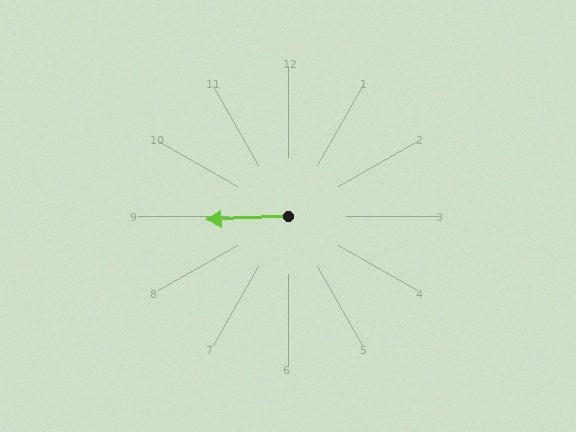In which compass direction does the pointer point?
West.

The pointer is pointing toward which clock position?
Roughly 9 o'clock.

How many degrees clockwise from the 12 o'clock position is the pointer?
Approximately 267 degrees.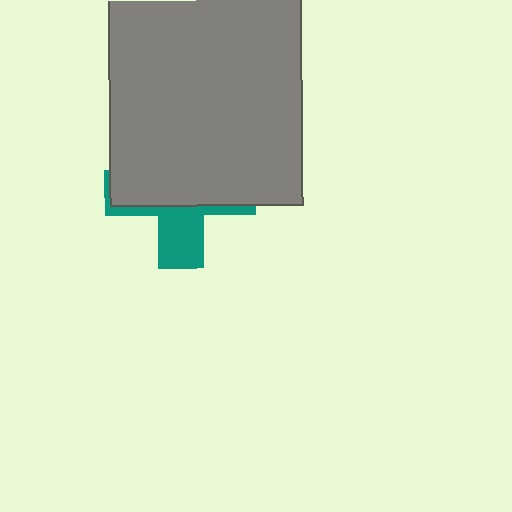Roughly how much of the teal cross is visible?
A small part of it is visible (roughly 35%).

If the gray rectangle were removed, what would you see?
You would see the complete teal cross.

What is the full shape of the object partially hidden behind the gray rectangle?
The partially hidden object is a teal cross.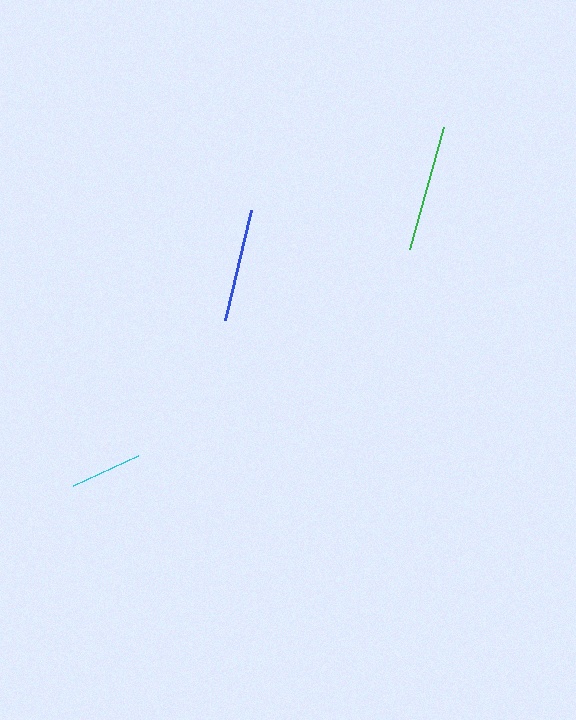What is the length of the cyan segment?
The cyan segment is approximately 72 pixels long.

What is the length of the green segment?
The green segment is approximately 126 pixels long.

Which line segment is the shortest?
The cyan line is the shortest at approximately 72 pixels.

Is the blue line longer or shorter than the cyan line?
The blue line is longer than the cyan line.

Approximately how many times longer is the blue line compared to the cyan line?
The blue line is approximately 1.6 times the length of the cyan line.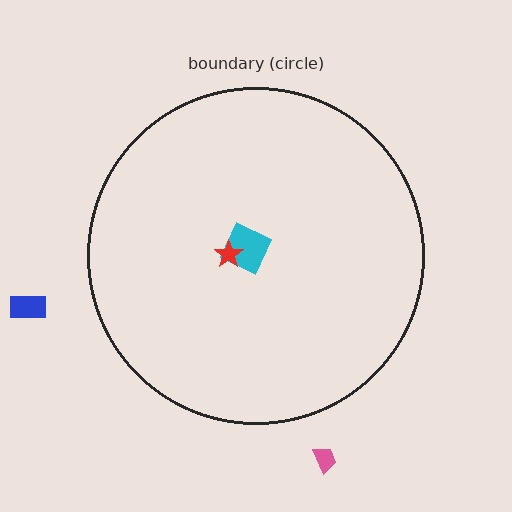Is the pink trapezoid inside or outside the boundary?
Outside.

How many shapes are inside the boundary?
2 inside, 2 outside.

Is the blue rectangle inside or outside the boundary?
Outside.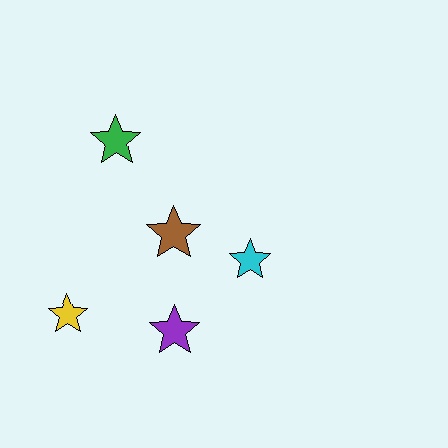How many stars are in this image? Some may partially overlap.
There are 5 stars.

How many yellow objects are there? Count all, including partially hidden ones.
There is 1 yellow object.